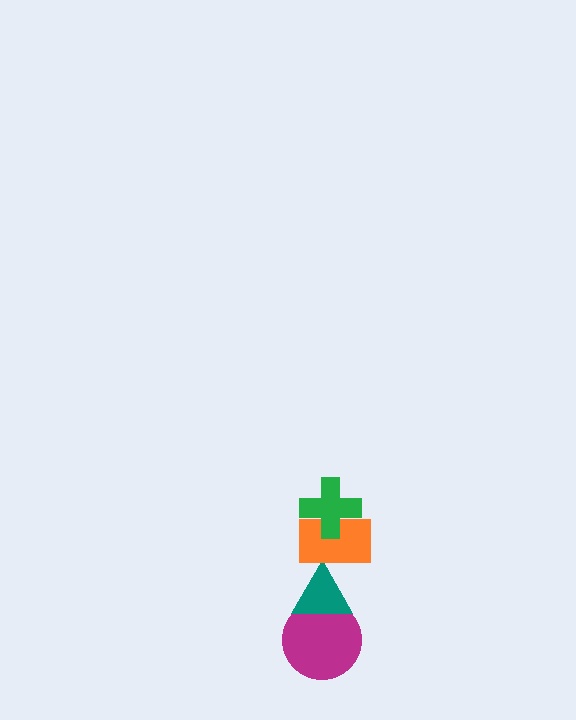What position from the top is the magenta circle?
The magenta circle is 4th from the top.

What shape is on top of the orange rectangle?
The green cross is on top of the orange rectangle.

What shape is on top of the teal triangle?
The orange rectangle is on top of the teal triangle.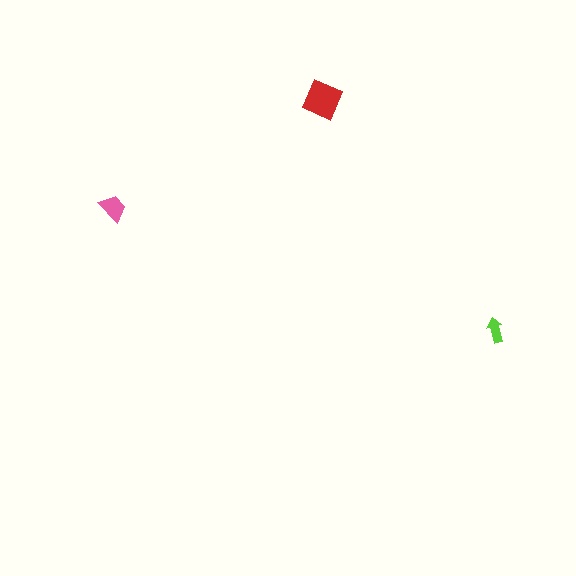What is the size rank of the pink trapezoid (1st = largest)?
2nd.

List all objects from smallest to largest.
The lime arrow, the pink trapezoid, the red diamond.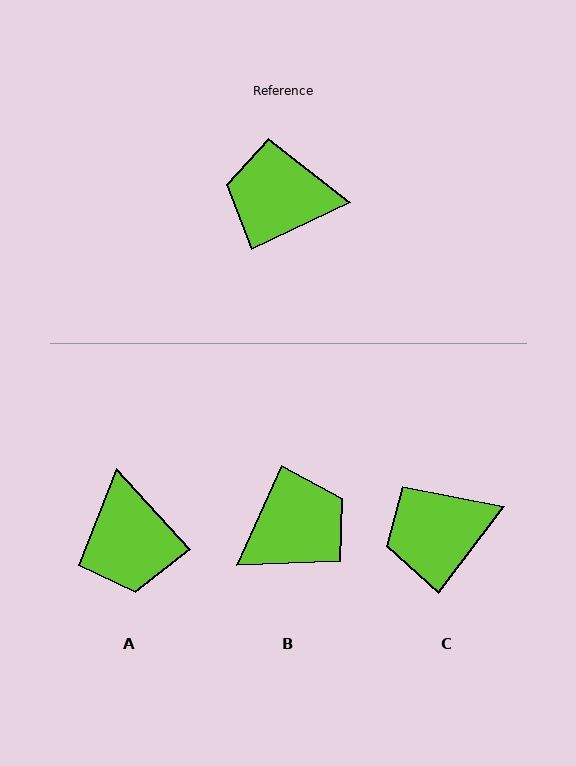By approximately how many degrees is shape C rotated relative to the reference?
Approximately 27 degrees counter-clockwise.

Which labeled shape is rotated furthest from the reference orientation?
B, about 140 degrees away.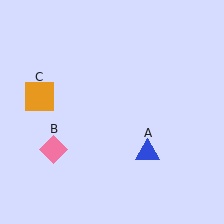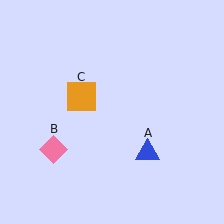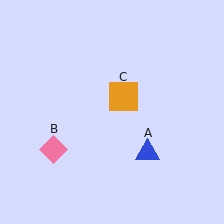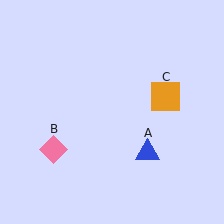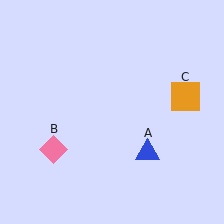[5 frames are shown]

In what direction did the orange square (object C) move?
The orange square (object C) moved right.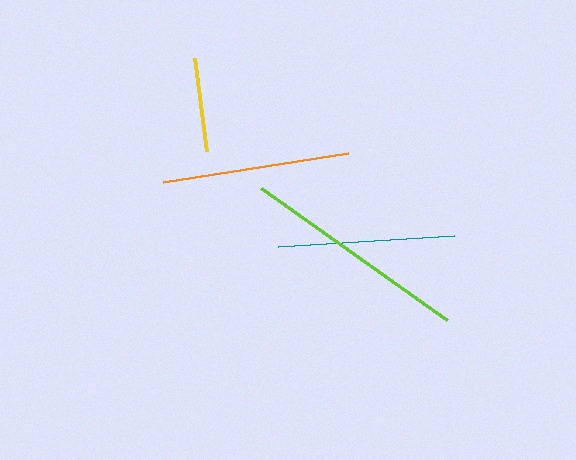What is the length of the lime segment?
The lime segment is approximately 229 pixels long.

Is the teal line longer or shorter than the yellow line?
The teal line is longer than the yellow line.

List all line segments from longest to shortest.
From longest to shortest: lime, orange, teal, yellow.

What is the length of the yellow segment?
The yellow segment is approximately 94 pixels long.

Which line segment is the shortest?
The yellow line is the shortest at approximately 94 pixels.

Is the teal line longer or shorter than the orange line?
The orange line is longer than the teal line.